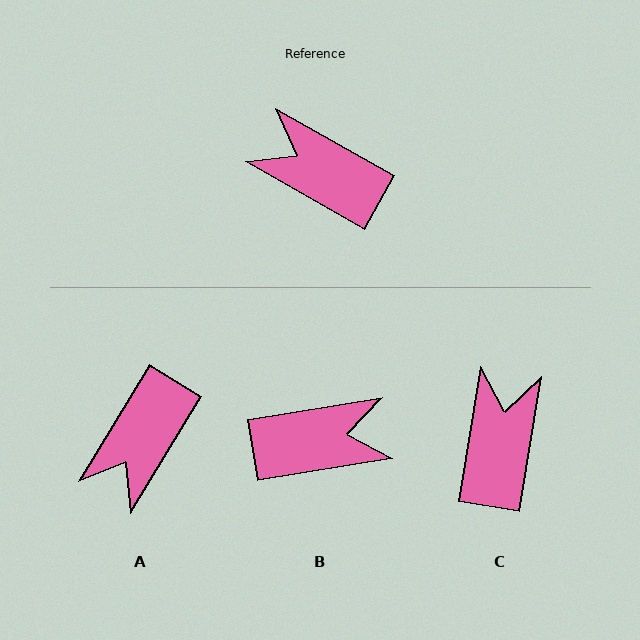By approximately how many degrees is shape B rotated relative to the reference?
Approximately 141 degrees clockwise.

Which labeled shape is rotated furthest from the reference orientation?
B, about 141 degrees away.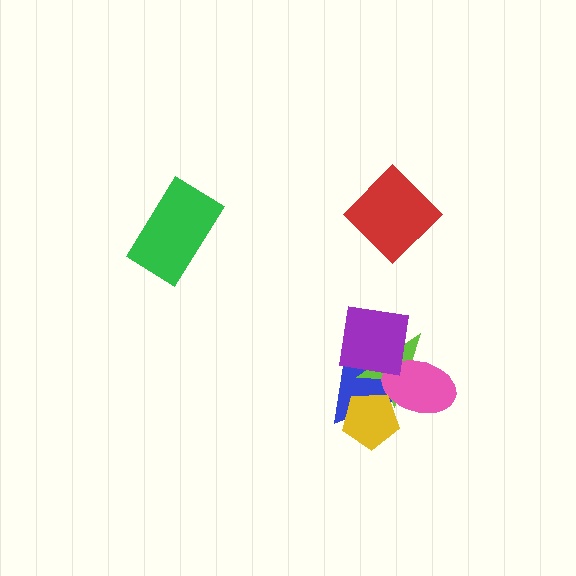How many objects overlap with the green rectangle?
0 objects overlap with the green rectangle.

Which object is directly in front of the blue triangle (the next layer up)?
The lime star is directly in front of the blue triangle.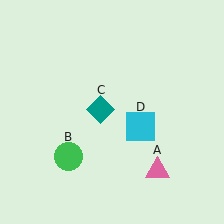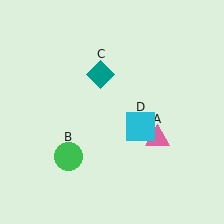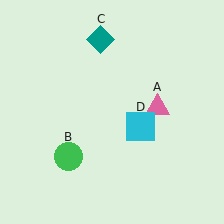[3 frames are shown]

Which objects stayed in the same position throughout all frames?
Green circle (object B) and cyan square (object D) remained stationary.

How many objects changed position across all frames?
2 objects changed position: pink triangle (object A), teal diamond (object C).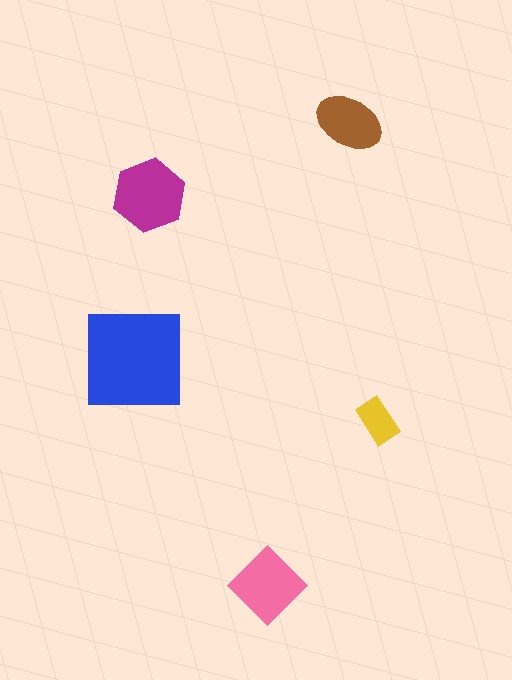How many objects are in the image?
There are 5 objects in the image.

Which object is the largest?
The blue square.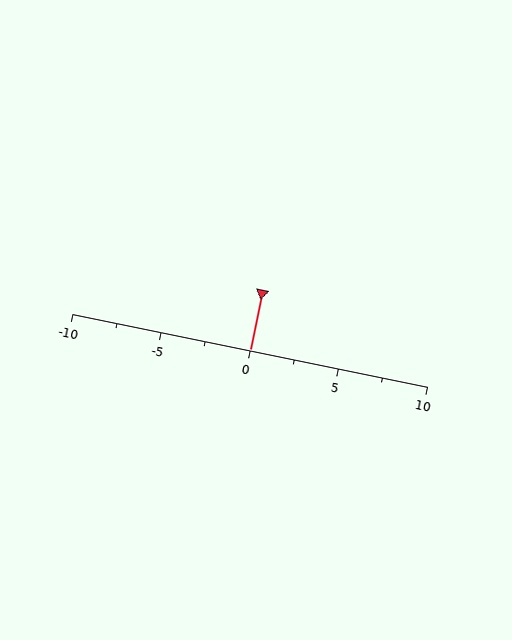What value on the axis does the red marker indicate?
The marker indicates approximately 0.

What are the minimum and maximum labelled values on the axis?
The axis runs from -10 to 10.